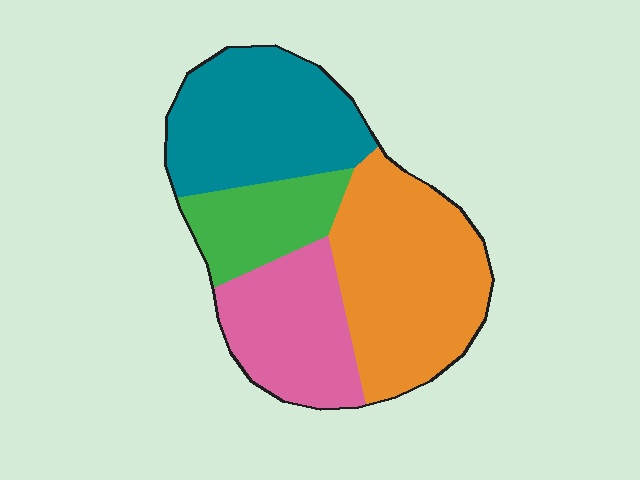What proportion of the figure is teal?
Teal covers roughly 30% of the figure.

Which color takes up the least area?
Green, at roughly 15%.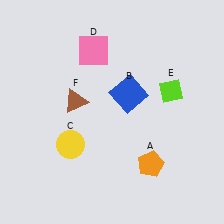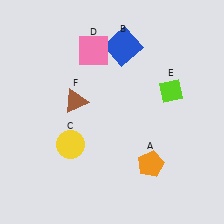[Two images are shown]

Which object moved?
The blue square (B) moved up.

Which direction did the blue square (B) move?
The blue square (B) moved up.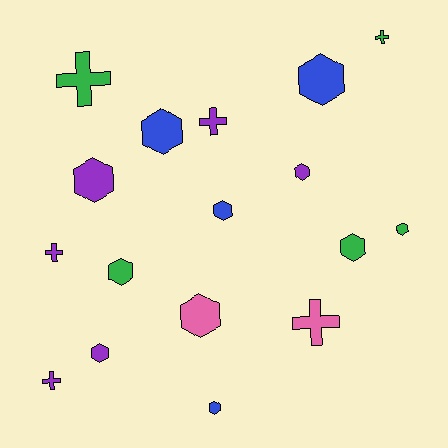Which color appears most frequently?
Purple, with 6 objects.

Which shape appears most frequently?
Hexagon, with 11 objects.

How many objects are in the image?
There are 17 objects.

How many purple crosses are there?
There are 3 purple crosses.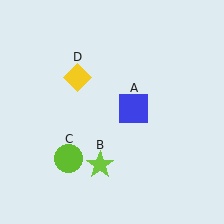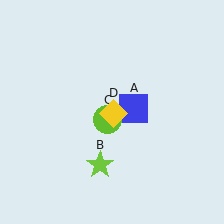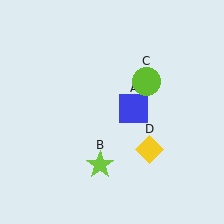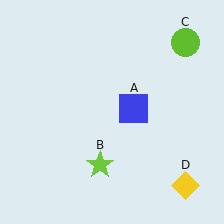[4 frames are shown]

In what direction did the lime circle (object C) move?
The lime circle (object C) moved up and to the right.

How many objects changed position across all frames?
2 objects changed position: lime circle (object C), yellow diamond (object D).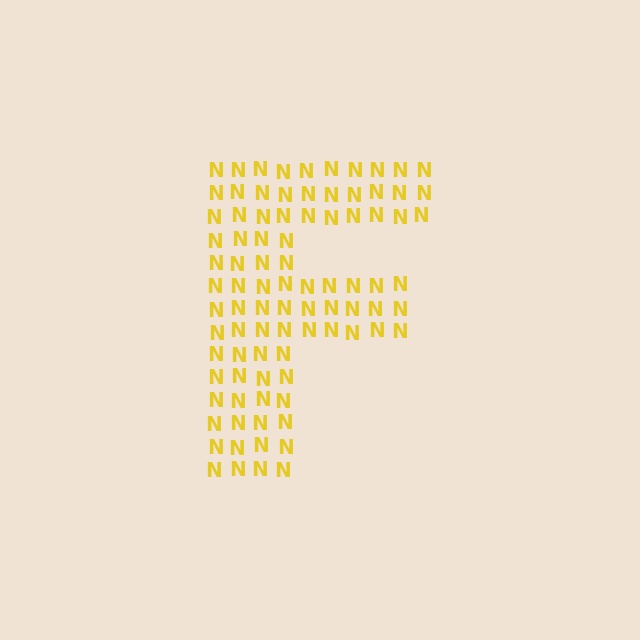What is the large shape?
The large shape is the letter F.